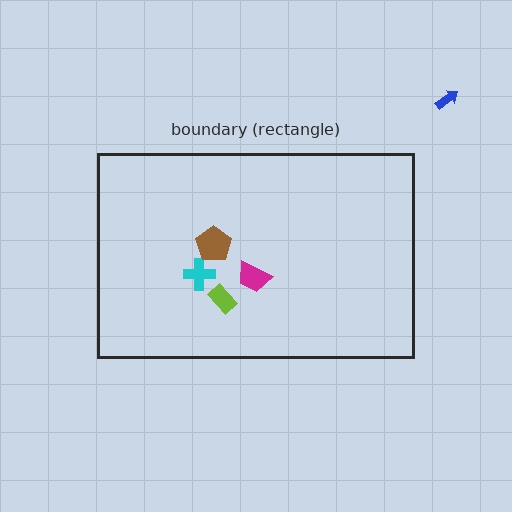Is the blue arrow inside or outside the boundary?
Outside.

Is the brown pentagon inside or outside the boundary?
Inside.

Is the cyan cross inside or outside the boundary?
Inside.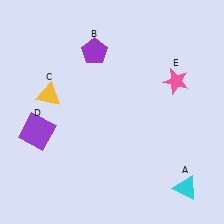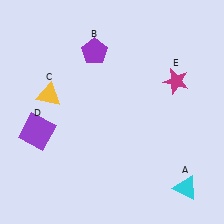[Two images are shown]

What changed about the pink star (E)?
In Image 1, E is pink. In Image 2, it changed to magenta.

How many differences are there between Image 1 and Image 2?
There is 1 difference between the two images.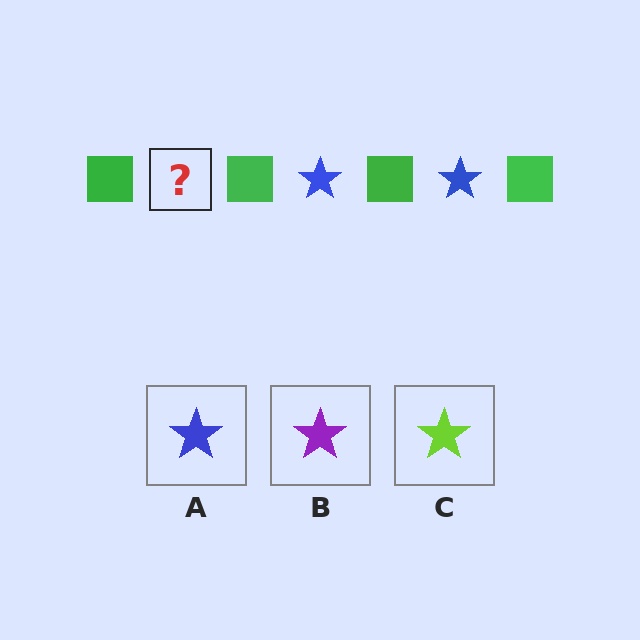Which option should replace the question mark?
Option A.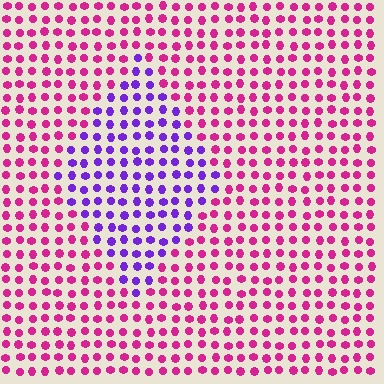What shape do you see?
I see a diamond.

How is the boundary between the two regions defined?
The boundary is defined purely by a slight shift in hue (about 55 degrees). Spacing, size, and orientation are identical on both sides.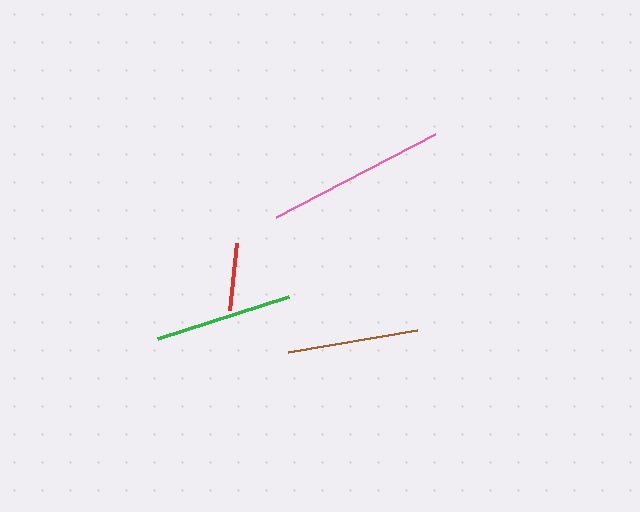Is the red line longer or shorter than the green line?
The green line is longer than the red line.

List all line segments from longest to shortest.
From longest to shortest: pink, green, brown, red.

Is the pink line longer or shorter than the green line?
The pink line is longer than the green line.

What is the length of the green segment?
The green segment is approximately 138 pixels long.